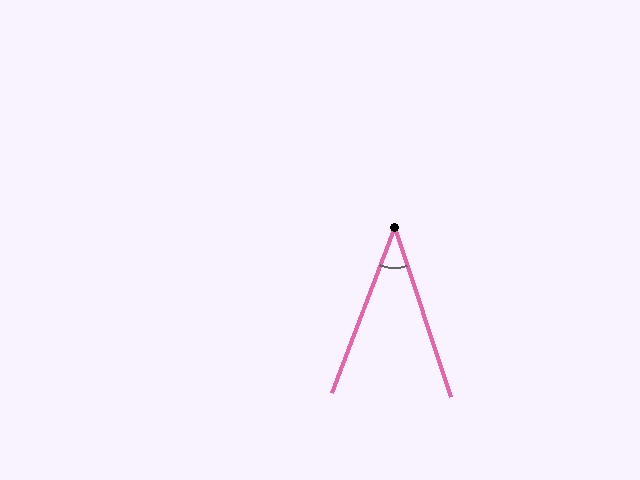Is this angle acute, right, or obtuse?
It is acute.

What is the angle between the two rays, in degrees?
Approximately 39 degrees.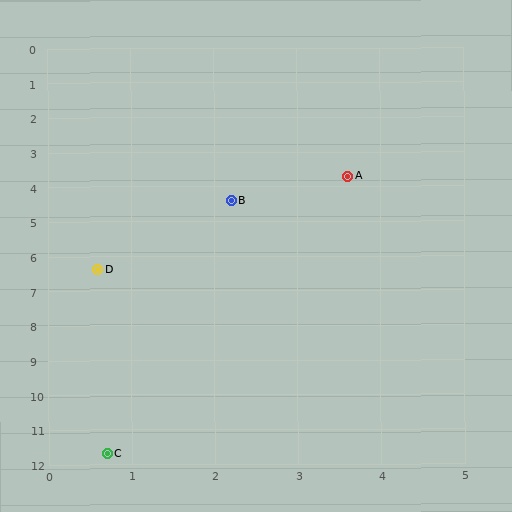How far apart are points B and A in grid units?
Points B and A are about 1.6 grid units apart.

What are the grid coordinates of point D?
Point D is at approximately (0.6, 6.4).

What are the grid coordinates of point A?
Point A is at approximately (3.6, 3.7).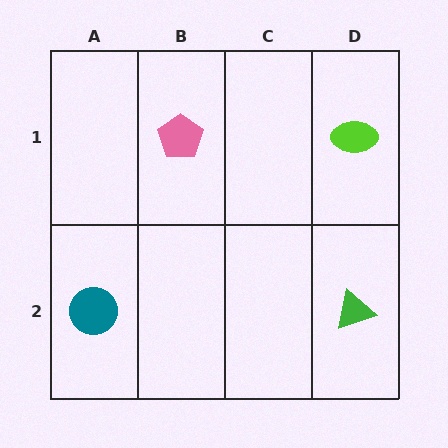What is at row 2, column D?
A green triangle.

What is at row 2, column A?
A teal circle.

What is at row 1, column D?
A lime ellipse.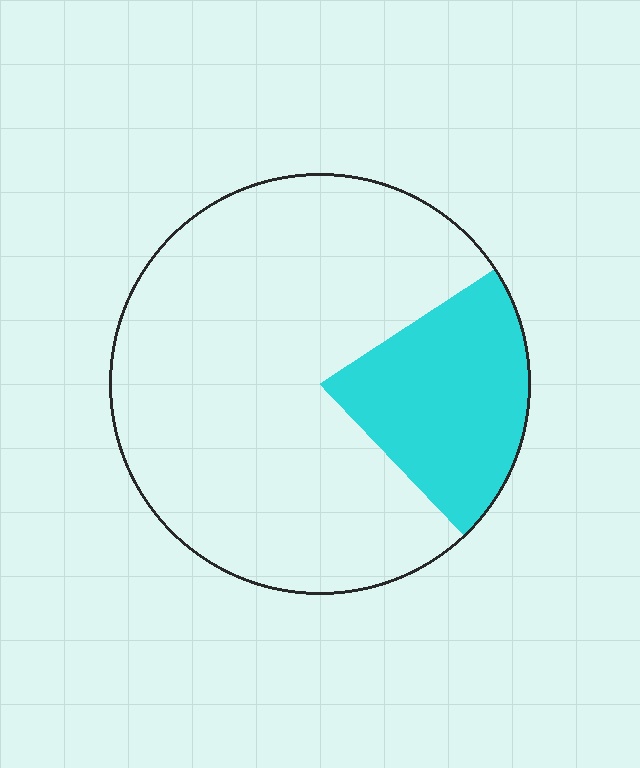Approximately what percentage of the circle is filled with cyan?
Approximately 20%.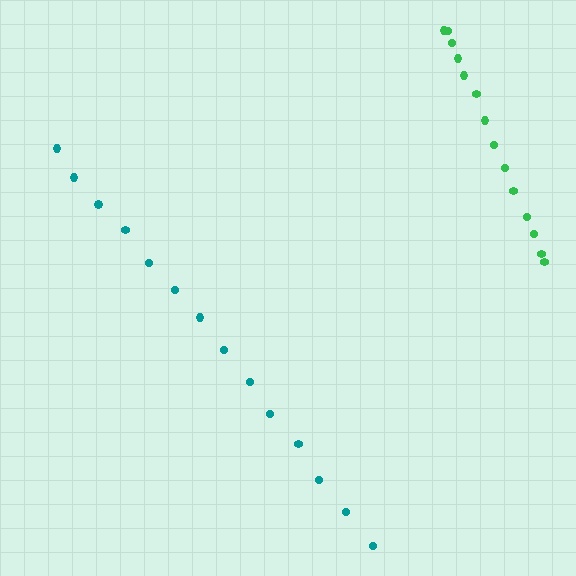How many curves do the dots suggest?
There are 2 distinct paths.